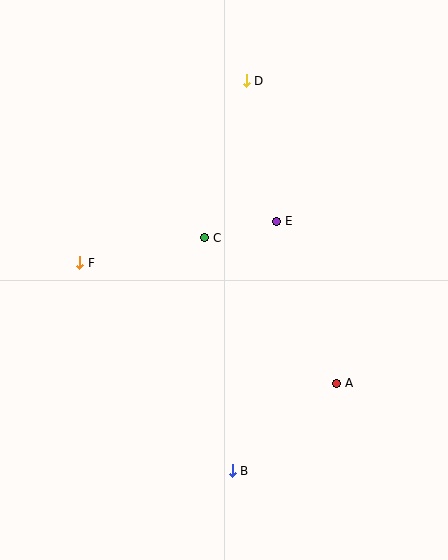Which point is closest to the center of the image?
Point C at (205, 238) is closest to the center.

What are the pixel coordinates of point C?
Point C is at (205, 238).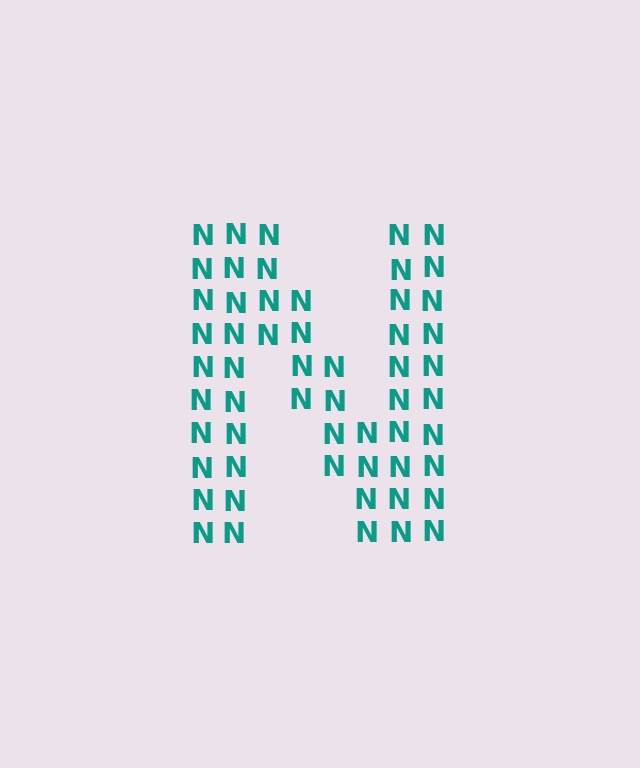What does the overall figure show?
The overall figure shows the letter N.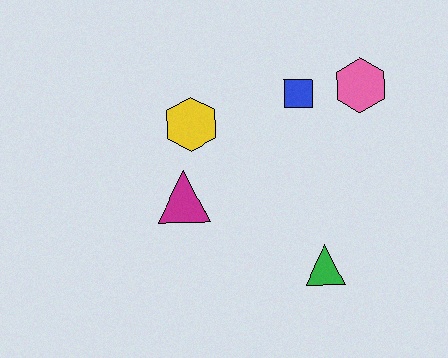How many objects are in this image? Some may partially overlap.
There are 5 objects.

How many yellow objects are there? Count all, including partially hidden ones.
There is 1 yellow object.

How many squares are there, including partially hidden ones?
There is 1 square.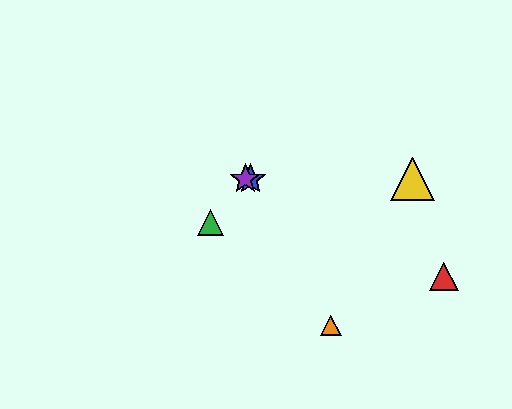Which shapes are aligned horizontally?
The blue star, the yellow triangle, the purple star are aligned horizontally.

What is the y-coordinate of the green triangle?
The green triangle is at y≈222.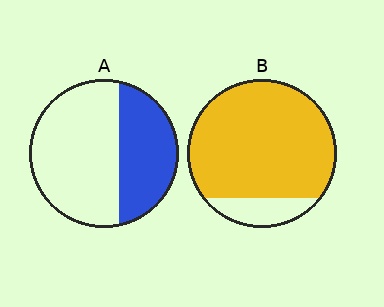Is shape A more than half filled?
No.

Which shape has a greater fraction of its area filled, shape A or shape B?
Shape B.